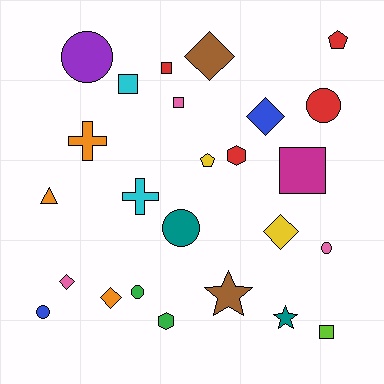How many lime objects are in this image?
There is 1 lime object.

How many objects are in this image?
There are 25 objects.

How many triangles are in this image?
There is 1 triangle.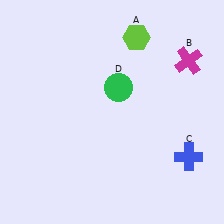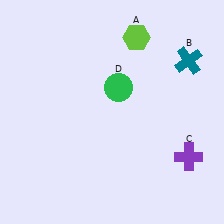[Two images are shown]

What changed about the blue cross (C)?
In Image 1, C is blue. In Image 2, it changed to purple.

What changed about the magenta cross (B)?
In Image 1, B is magenta. In Image 2, it changed to teal.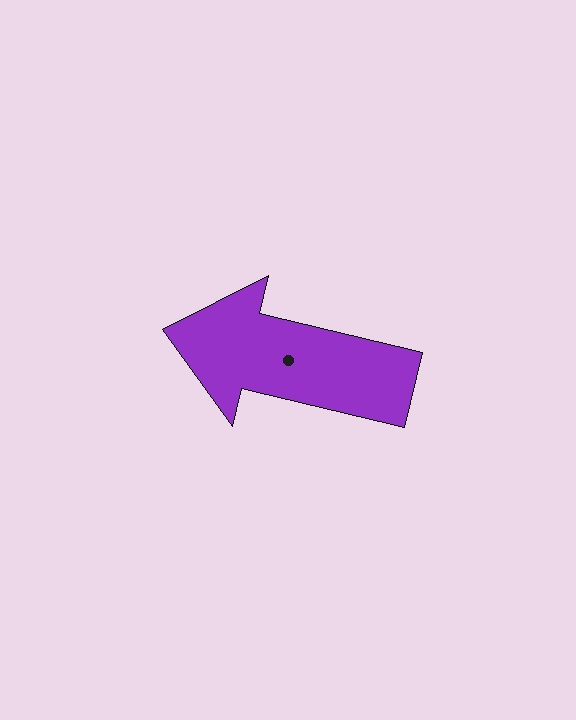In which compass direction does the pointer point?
West.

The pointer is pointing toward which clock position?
Roughly 9 o'clock.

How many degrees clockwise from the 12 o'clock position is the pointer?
Approximately 284 degrees.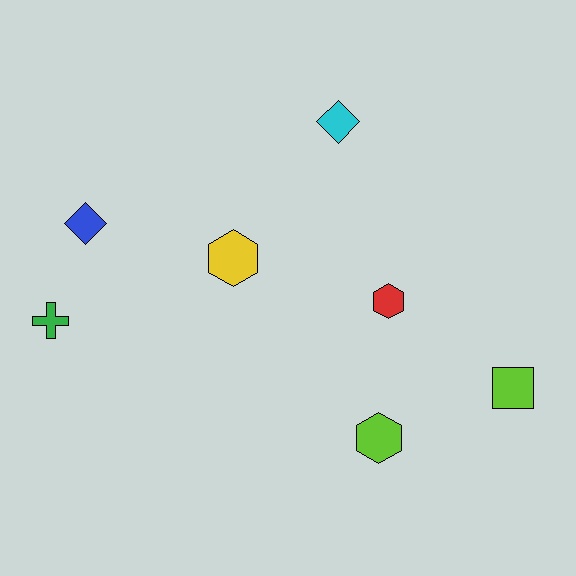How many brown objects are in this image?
There are no brown objects.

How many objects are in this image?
There are 7 objects.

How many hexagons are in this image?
There are 3 hexagons.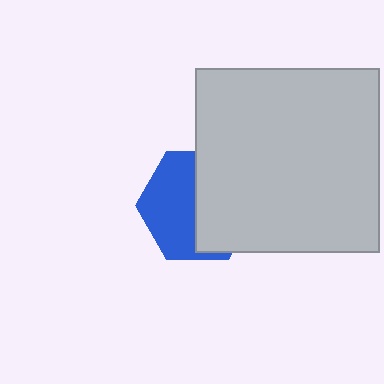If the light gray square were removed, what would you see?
You would see the complete blue hexagon.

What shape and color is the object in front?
The object in front is a light gray square.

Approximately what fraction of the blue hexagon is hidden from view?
Roughly 50% of the blue hexagon is hidden behind the light gray square.